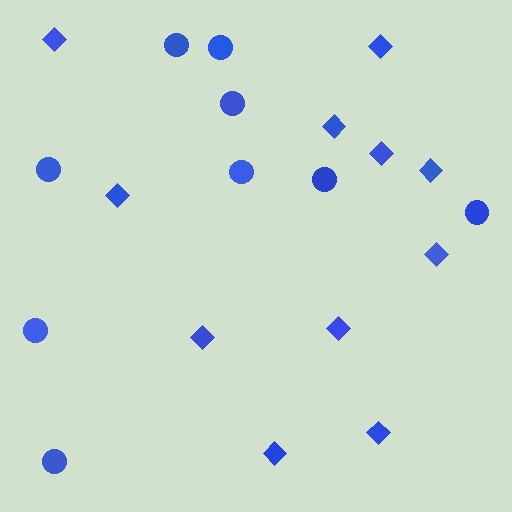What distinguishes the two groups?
There are 2 groups: one group of diamonds (11) and one group of circles (9).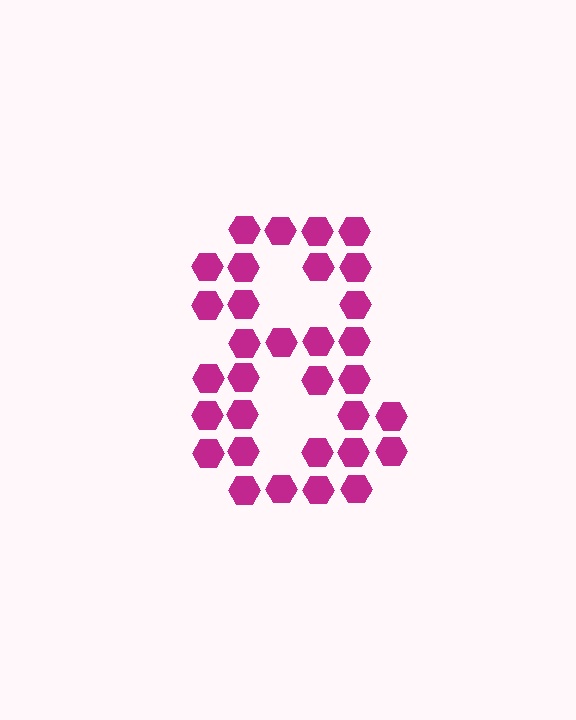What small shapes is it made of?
It is made of small hexagons.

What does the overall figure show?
The overall figure shows the digit 8.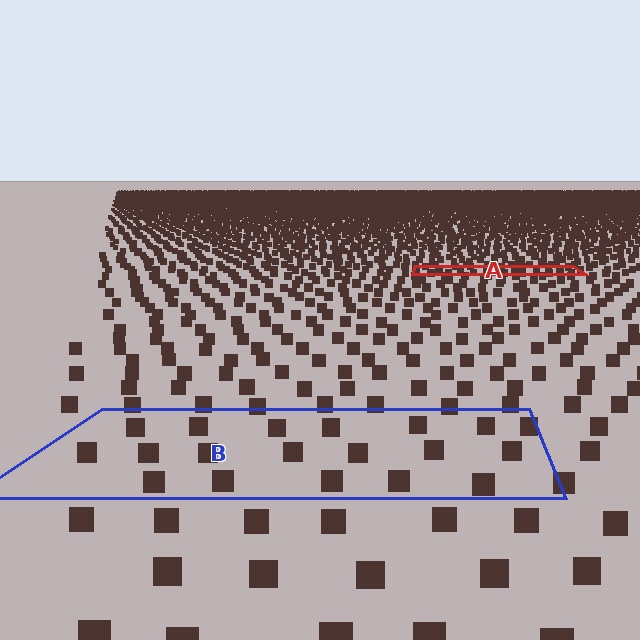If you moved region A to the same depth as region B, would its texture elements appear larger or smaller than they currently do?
They would appear larger. At a closer depth, the same texture elements are projected at a bigger on-screen size.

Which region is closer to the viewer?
Region B is closer. The texture elements there are larger and more spread out.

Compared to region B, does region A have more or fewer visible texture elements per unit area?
Region A has more texture elements per unit area — they are packed more densely because it is farther away.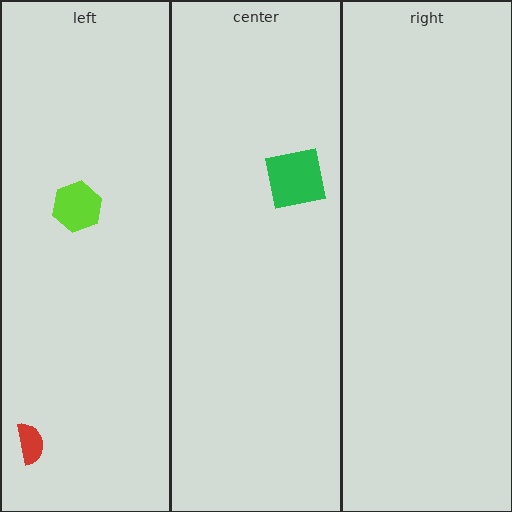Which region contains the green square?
The center region.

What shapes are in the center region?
The green square.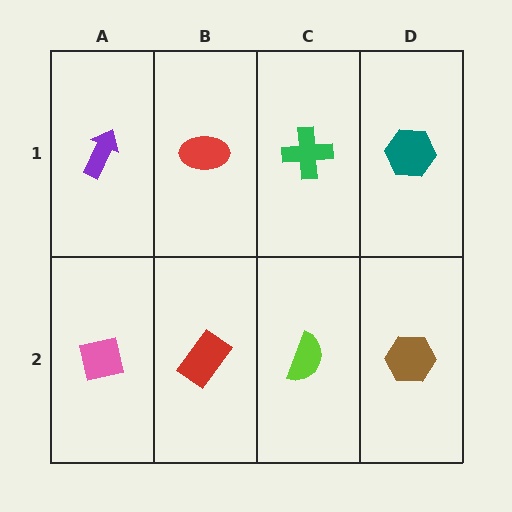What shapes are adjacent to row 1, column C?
A lime semicircle (row 2, column C), a red ellipse (row 1, column B), a teal hexagon (row 1, column D).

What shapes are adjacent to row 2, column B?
A red ellipse (row 1, column B), a pink square (row 2, column A), a lime semicircle (row 2, column C).